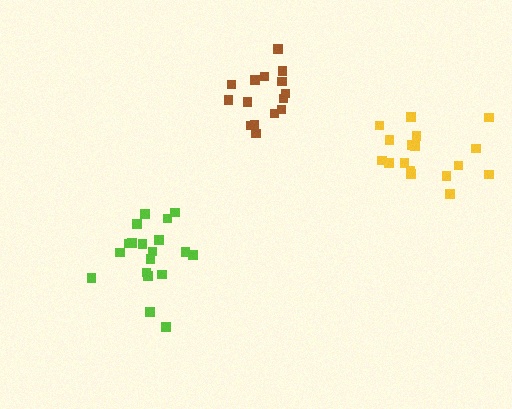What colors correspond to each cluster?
The clusters are colored: brown, lime, yellow.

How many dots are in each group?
Group 1: 15 dots, Group 2: 19 dots, Group 3: 17 dots (51 total).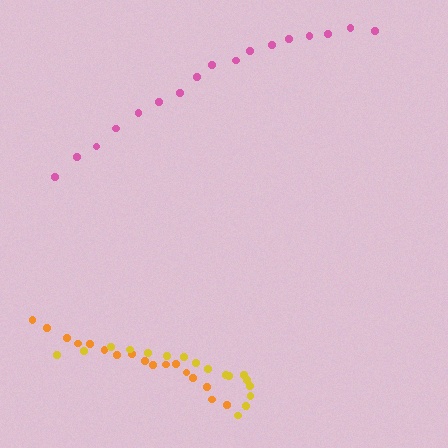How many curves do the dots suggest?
There are 3 distinct paths.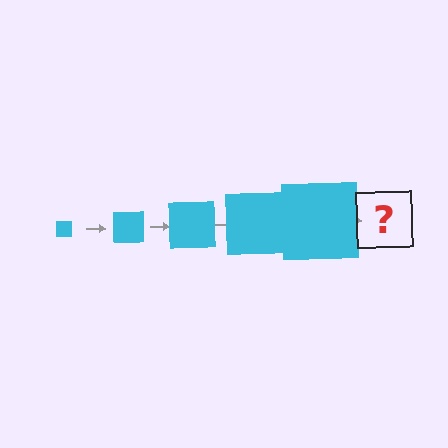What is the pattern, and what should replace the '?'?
The pattern is that the square gets progressively larger each step. The '?' should be a cyan square, larger than the previous one.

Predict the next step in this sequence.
The next step is a cyan square, larger than the previous one.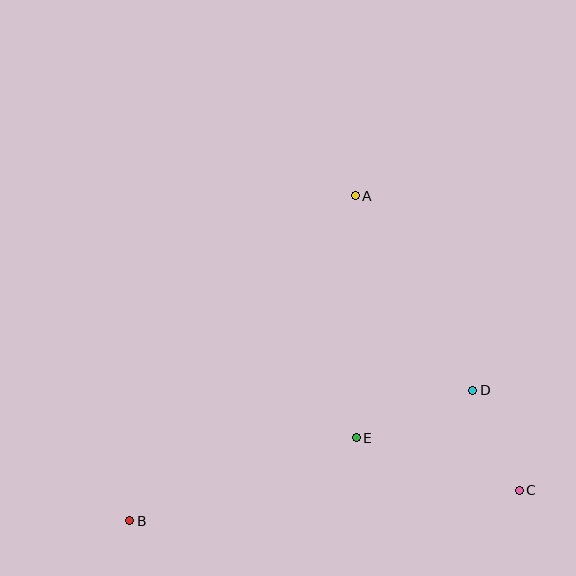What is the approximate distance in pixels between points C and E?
The distance between C and E is approximately 171 pixels.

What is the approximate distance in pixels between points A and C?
The distance between A and C is approximately 337 pixels.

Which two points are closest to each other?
Points C and D are closest to each other.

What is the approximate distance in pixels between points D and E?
The distance between D and E is approximately 126 pixels.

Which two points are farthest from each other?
Points A and B are farthest from each other.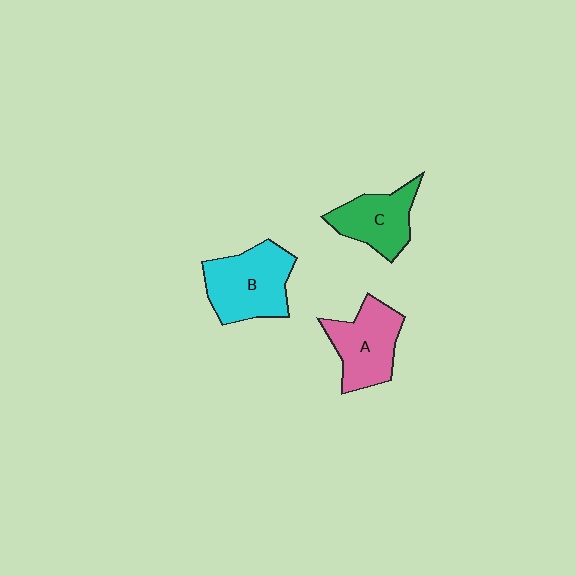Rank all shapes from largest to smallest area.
From largest to smallest: B (cyan), A (pink), C (green).